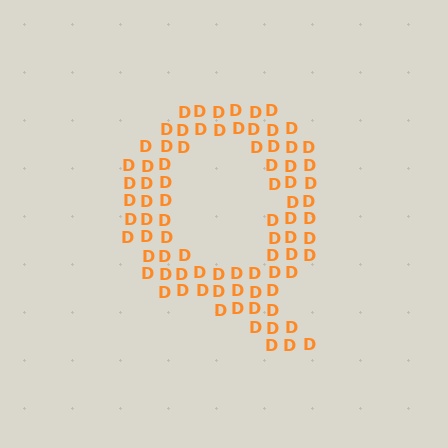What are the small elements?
The small elements are letter D's.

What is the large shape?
The large shape is the letter Q.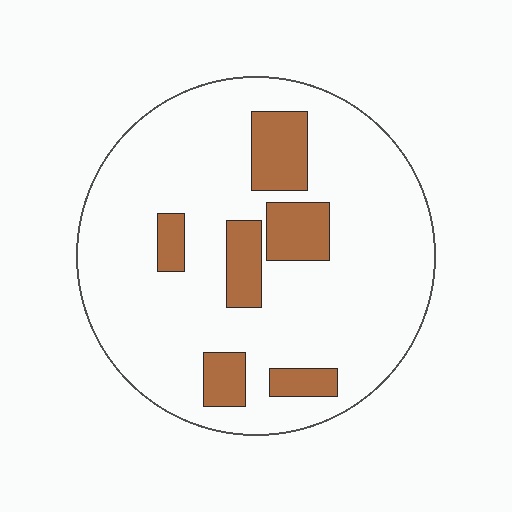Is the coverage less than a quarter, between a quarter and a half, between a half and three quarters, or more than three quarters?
Less than a quarter.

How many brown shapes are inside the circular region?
6.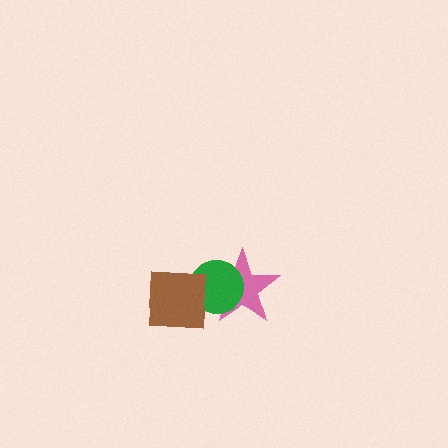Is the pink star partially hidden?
Yes, it is partially covered by another shape.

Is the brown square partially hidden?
No, no other shape covers it.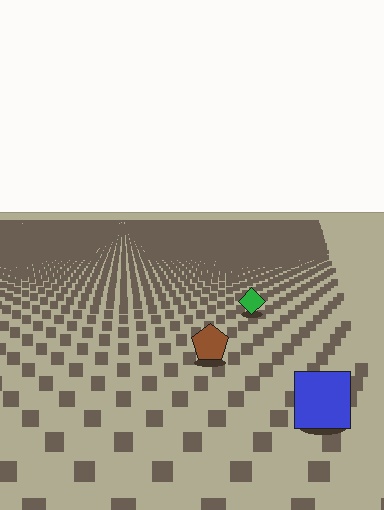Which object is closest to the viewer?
The blue square is closest. The texture marks near it are larger and more spread out.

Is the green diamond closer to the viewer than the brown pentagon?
No. The brown pentagon is closer — you can tell from the texture gradient: the ground texture is coarser near it.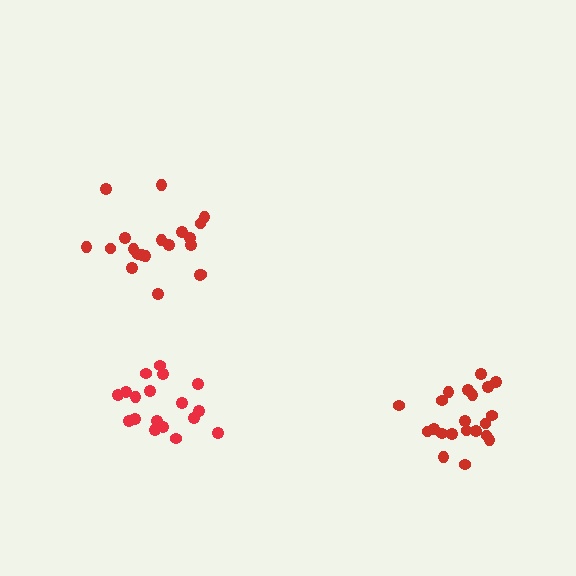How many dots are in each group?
Group 1: 20 dots, Group 2: 21 dots, Group 3: 18 dots (59 total).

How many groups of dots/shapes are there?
There are 3 groups.